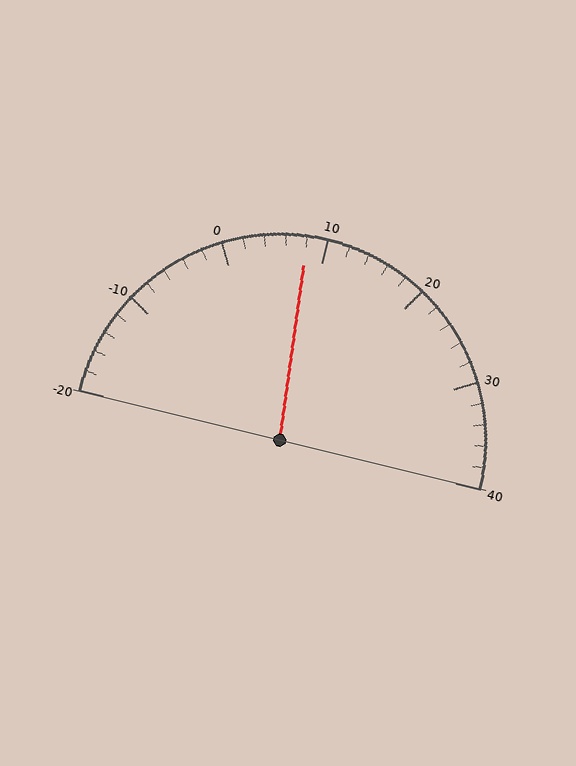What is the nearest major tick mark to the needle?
The nearest major tick mark is 10.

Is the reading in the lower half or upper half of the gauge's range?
The reading is in the lower half of the range (-20 to 40).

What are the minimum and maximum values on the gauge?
The gauge ranges from -20 to 40.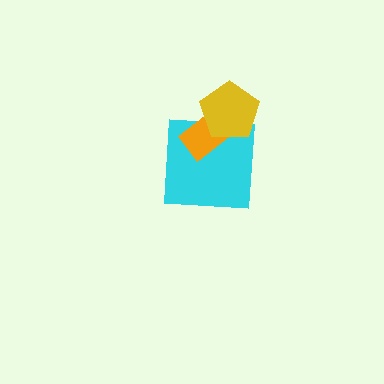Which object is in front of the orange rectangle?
The yellow pentagon is in front of the orange rectangle.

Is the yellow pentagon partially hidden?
No, no other shape covers it.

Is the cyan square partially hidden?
Yes, it is partially covered by another shape.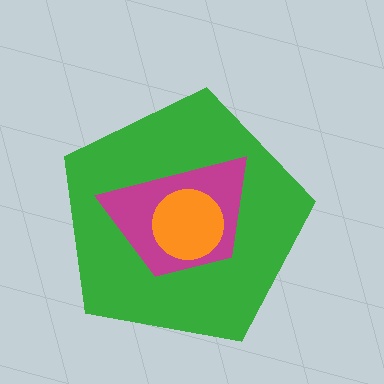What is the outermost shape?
The green pentagon.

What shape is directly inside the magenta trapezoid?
The orange circle.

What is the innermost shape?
The orange circle.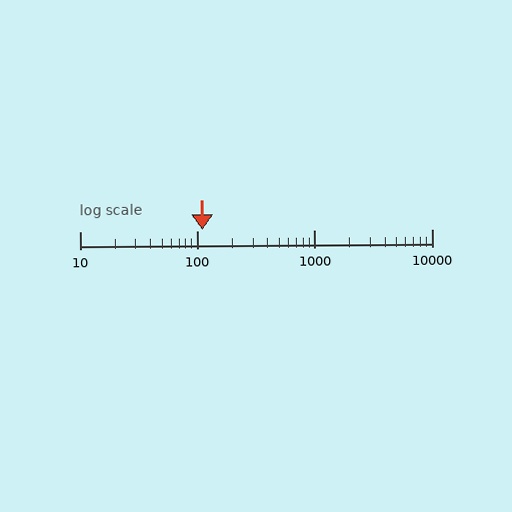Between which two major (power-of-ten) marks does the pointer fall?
The pointer is between 100 and 1000.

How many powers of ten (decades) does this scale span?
The scale spans 3 decades, from 10 to 10000.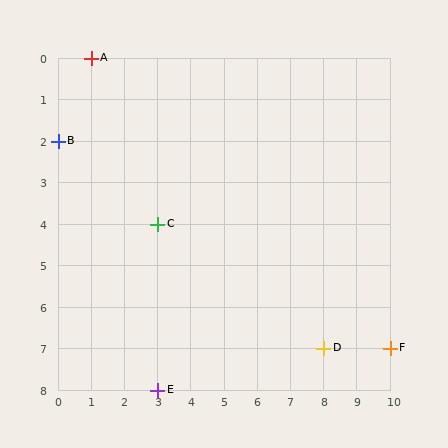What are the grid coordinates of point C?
Point C is at grid coordinates (3, 4).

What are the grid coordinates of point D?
Point D is at grid coordinates (8, 7).